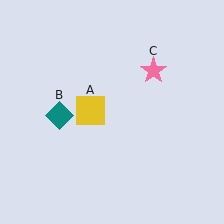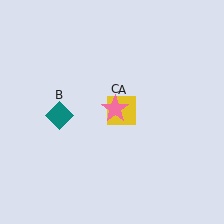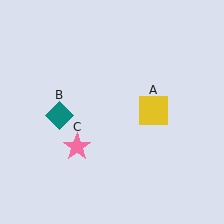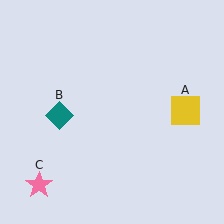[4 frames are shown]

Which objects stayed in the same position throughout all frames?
Teal diamond (object B) remained stationary.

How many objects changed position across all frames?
2 objects changed position: yellow square (object A), pink star (object C).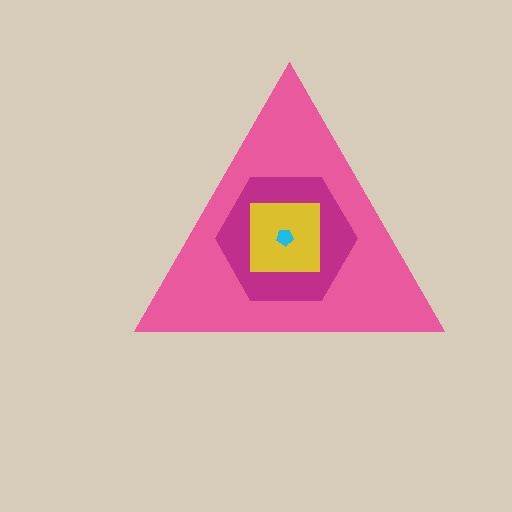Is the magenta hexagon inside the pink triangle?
Yes.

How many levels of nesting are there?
4.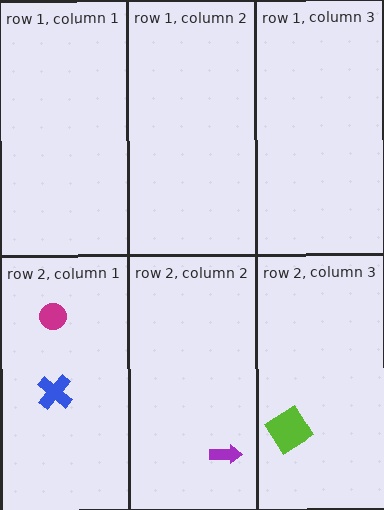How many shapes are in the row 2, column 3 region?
1.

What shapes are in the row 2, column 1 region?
The blue cross, the magenta circle.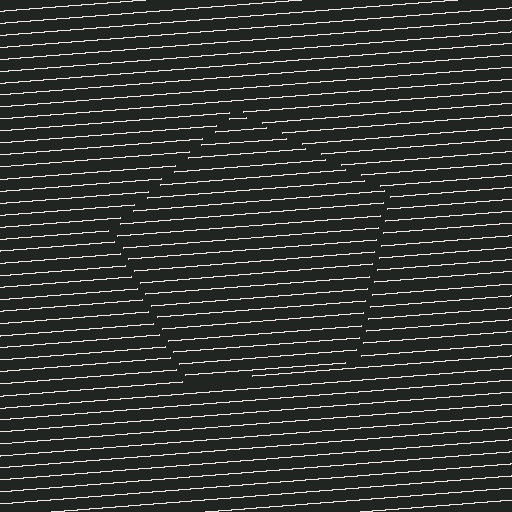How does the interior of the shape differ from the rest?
The interior of the shape contains the same grating, shifted by half a period — the contour is defined by the phase discontinuity where line-ends from the inner and outer gratings abut.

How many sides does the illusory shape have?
5 sides — the line-ends trace a pentagon.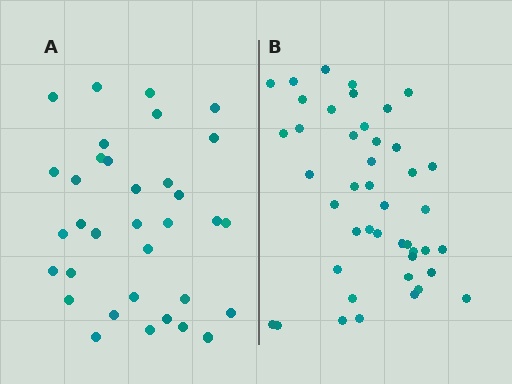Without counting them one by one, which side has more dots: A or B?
Region B (the right region) has more dots.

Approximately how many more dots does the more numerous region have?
Region B has roughly 10 or so more dots than region A.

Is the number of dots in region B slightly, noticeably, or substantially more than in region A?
Region B has noticeably more, but not dramatically so. The ratio is roughly 1.3 to 1.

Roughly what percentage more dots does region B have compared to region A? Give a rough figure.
About 30% more.